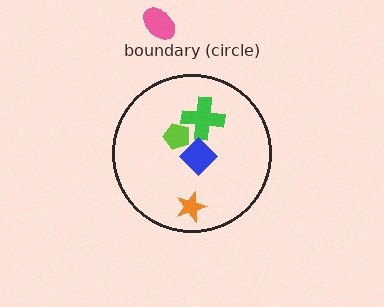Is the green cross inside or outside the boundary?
Inside.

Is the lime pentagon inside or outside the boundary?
Inside.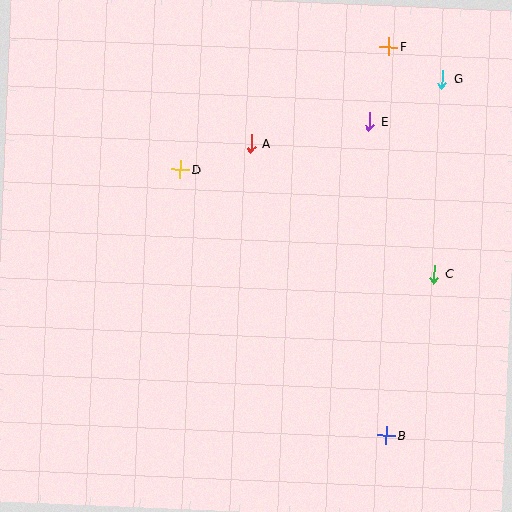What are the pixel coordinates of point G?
Point G is at (442, 79).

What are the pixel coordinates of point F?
Point F is at (389, 47).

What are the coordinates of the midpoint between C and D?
The midpoint between C and D is at (307, 222).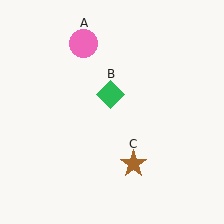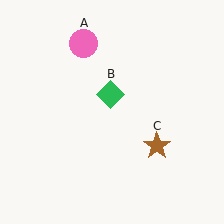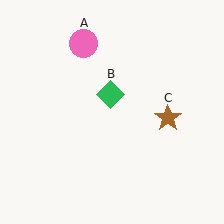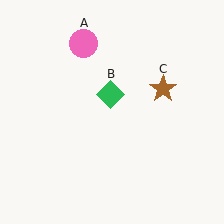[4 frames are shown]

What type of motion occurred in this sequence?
The brown star (object C) rotated counterclockwise around the center of the scene.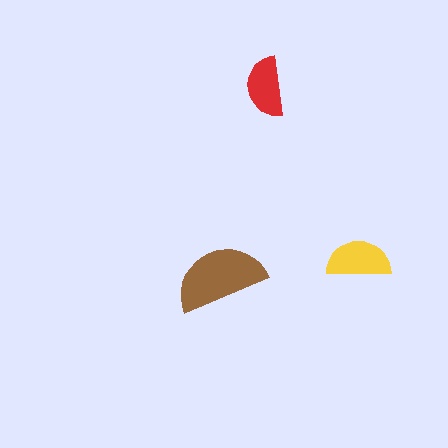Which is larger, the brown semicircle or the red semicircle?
The brown one.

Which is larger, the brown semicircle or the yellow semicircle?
The brown one.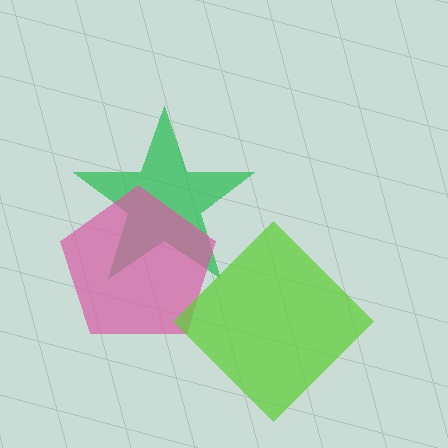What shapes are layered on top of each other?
The layered shapes are: a green star, a pink pentagon, a lime diamond.